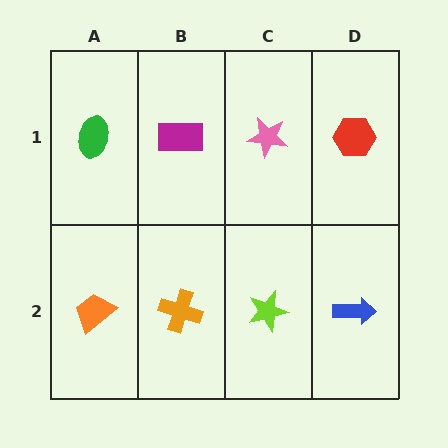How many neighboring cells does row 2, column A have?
2.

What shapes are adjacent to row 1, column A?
An orange trapezoid (row 2, column A), a magenta rectangle (row 1, column B).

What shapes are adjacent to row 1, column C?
A lime star (row 2, column C), a magenta rectangle (row 1, column B), a red hexagon (row 1, column D).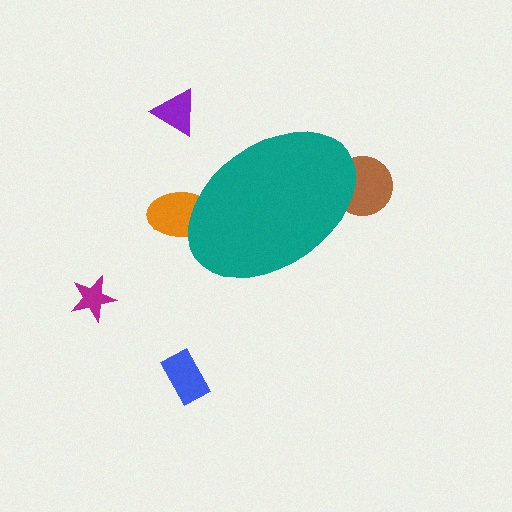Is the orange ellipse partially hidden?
Yes, the orange ellipse is partially hidden behind the teal ellipse.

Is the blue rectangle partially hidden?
No, the blue rectangle is fully visible.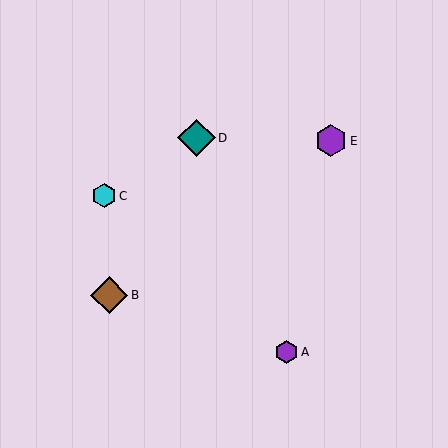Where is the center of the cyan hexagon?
The center of the cyan hexagon is at (104, 196).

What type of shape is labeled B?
Shape B is a brown diamond.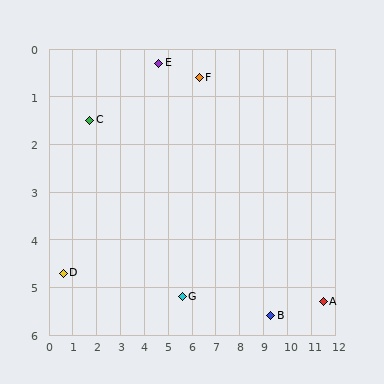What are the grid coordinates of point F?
Point F is at approximately (6.3, 0.6).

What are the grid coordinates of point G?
Point G is at approximately (5.6, 5.2).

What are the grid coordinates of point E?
Point E is at approximately (4.6, 0.3).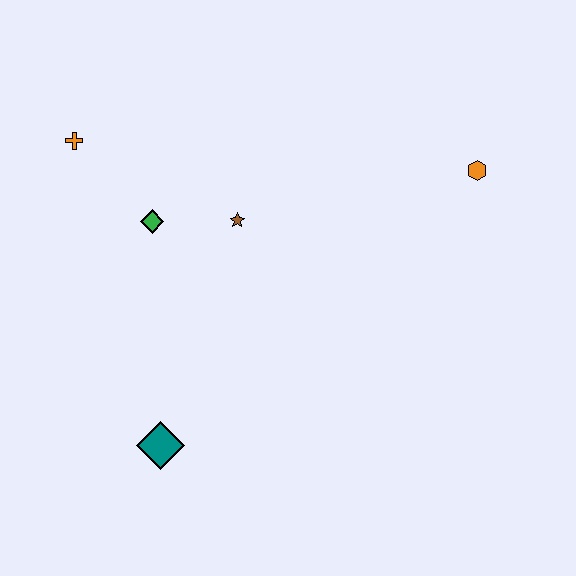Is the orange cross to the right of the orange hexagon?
No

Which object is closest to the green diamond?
The brown star is closest to the green diamond.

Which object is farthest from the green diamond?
The orange hexagon is farthest from the green diamond.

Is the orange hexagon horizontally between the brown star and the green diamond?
No